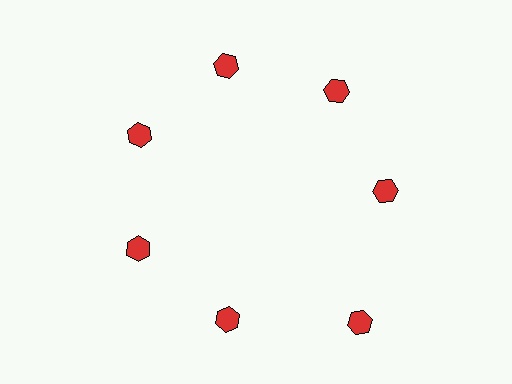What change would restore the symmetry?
The symmetry would be restored by moving it inward, back onto the ring so that all 7 hexagons sit at equal angles and equal distance from the center.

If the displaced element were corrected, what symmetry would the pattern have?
It would have 7-fold rotational symmetry — the pattern would map onto itself every 51 degrees.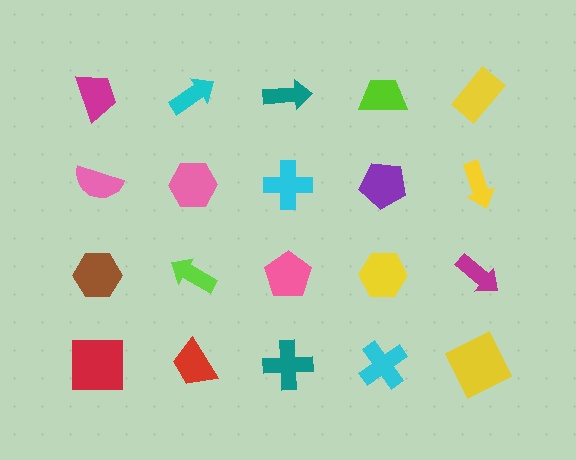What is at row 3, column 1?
A brown hexagon.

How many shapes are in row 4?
5 shapes.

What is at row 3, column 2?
A lime arrow.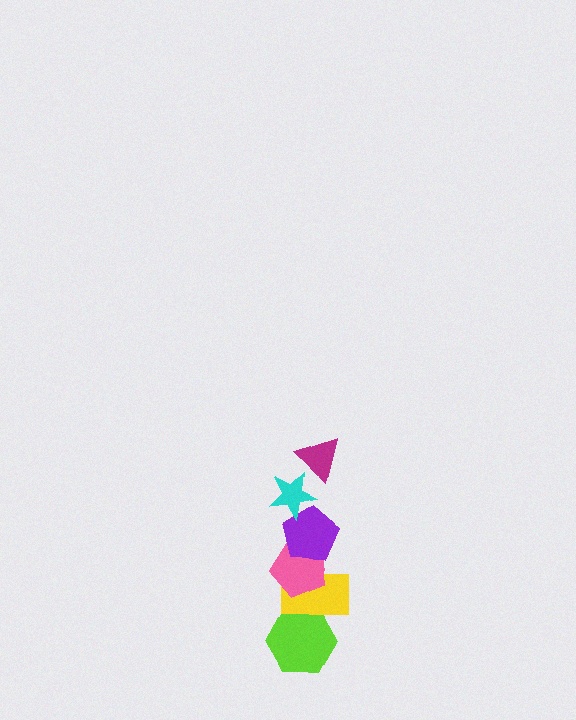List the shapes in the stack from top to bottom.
From top to bottom: the magenta triangle, the cyan star, the purple pentagon, the pink pentagon, the yellow rectangle, the lime hexagon.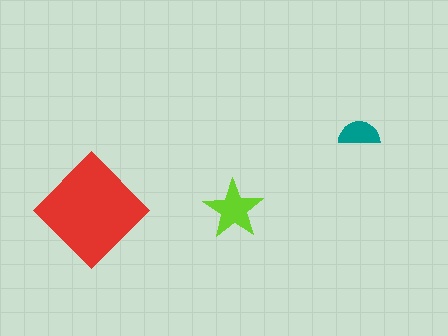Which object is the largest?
The red diamond.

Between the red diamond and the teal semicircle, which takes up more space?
The red diamond.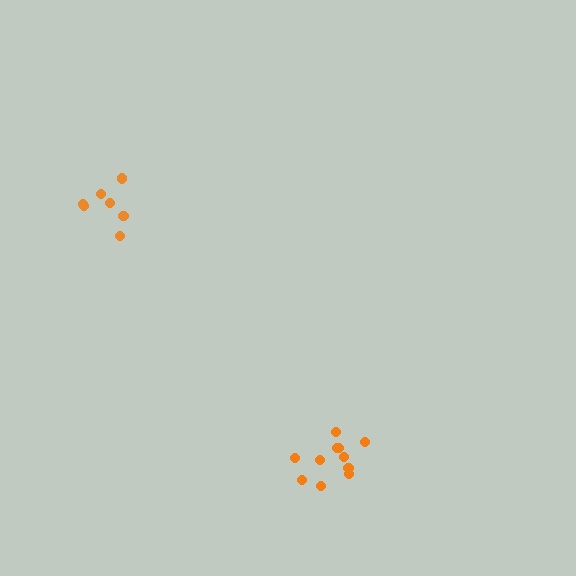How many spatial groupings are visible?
There are 2 spatial groupings.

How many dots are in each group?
Group 1: 11 dots, Group 2: 7 dots (18 total).